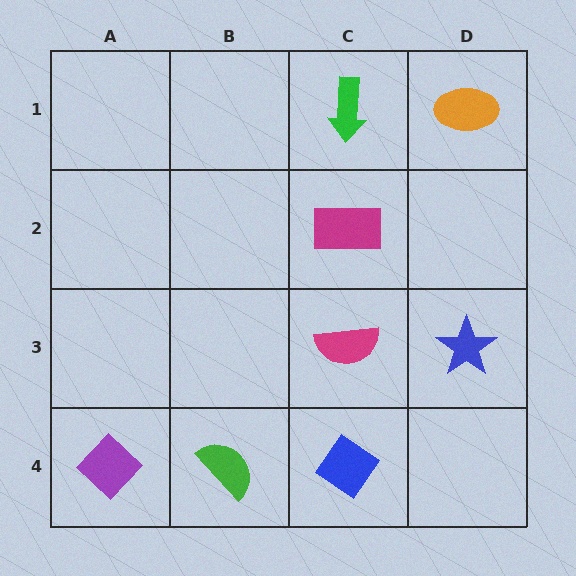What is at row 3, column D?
A blue star.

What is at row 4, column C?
A blue diamond.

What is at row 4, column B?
A green semicircle.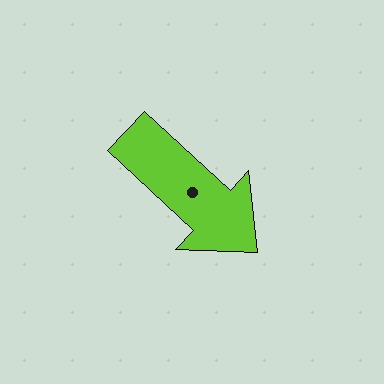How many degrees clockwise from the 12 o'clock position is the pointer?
Approximately 133 degrees.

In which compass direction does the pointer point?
Southeast.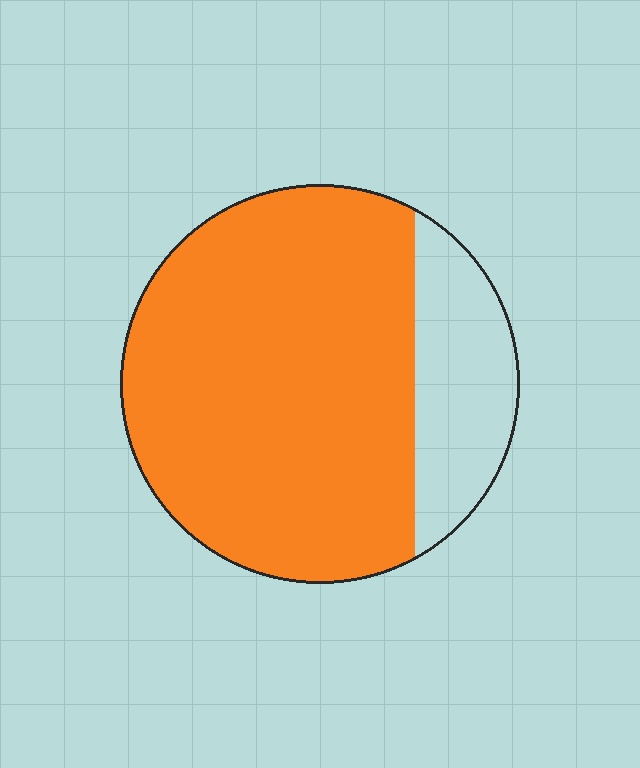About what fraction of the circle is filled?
About four fifths (4/5).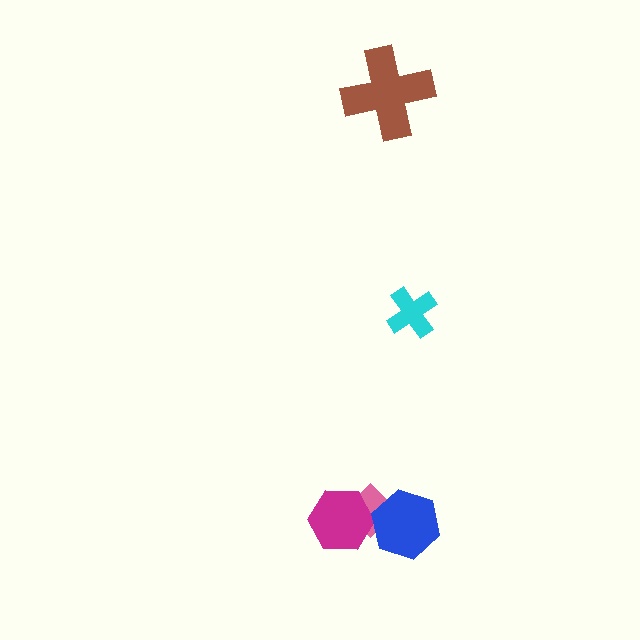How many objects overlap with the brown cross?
0 objects overlap with the brown cross.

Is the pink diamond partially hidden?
Yes, it is partially covered by another shape.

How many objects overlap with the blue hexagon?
1 object overlaps with the blue hexagon.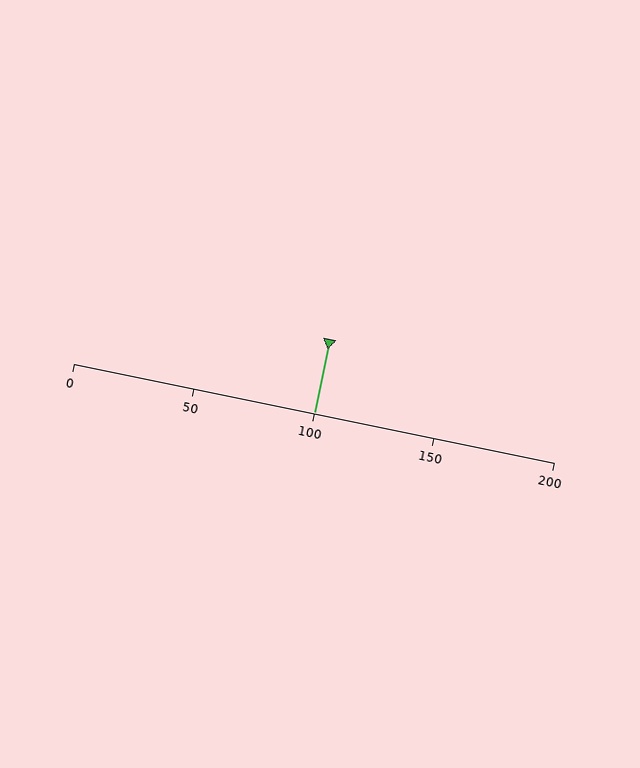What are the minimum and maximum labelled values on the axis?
The axis runs from 0 to 200.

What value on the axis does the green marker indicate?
The marker indicates approximately 100.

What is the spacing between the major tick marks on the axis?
The major ticks are spaced 50 apart.